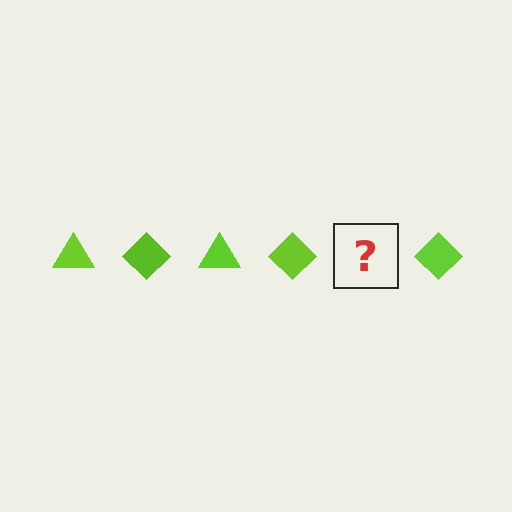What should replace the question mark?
The question mark should be replaced with a lime triangle.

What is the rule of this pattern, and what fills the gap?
The rule is that the pattern cycles through triangle, diamond shapes in lime. The gap should be filled with a lime triangle.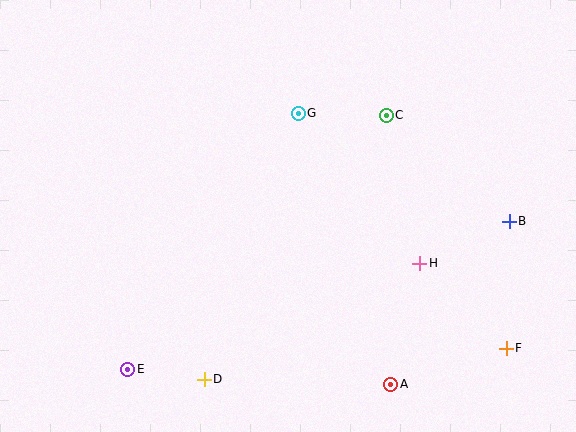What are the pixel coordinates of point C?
Point C is at (386, 115).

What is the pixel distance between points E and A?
The distance between E and A is 264 pixels.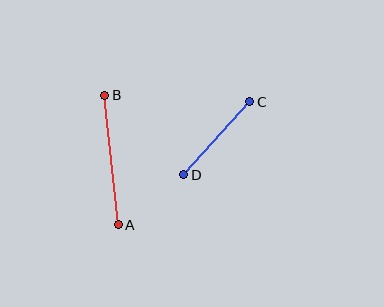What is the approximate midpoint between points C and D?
The midpoint is at approximately (217, 138) pixels.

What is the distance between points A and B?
The distance is approximately 131 pixels.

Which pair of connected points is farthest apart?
Points A and B are farthest apart.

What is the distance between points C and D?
The distance is approximately 98 pixels.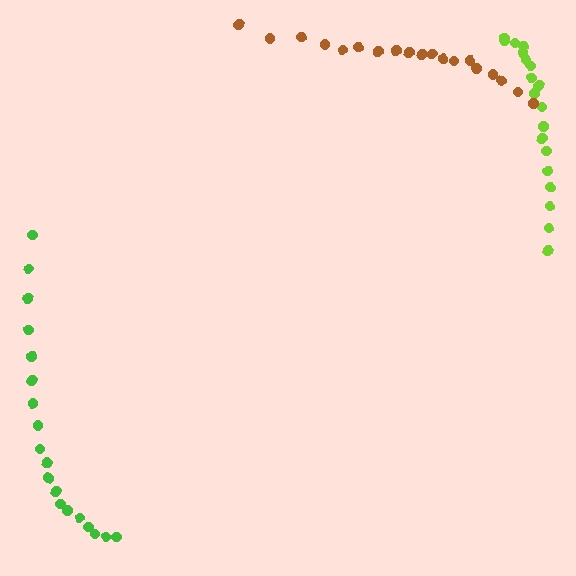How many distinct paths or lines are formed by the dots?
There are 3 distinct paths.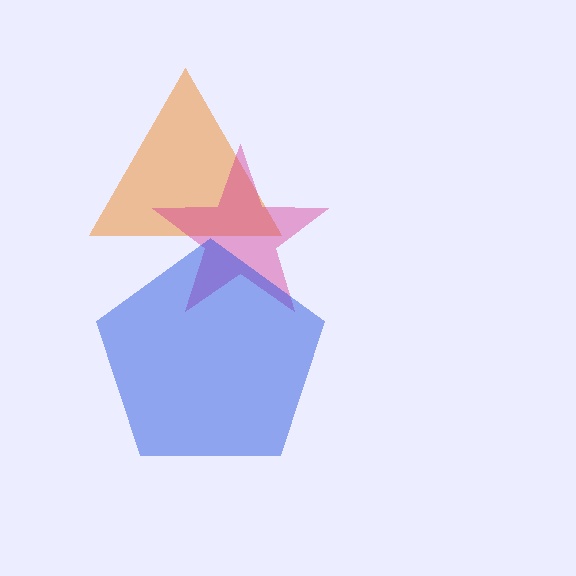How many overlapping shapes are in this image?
There are 3 overlapping shapes in the image.